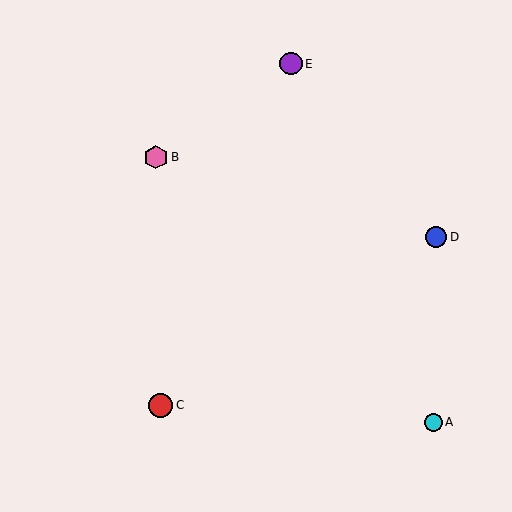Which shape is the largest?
The red circle (labeled C) is the largest.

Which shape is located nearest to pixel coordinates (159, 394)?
The red circle (labeled C) at (161, 405) is nearest to that location.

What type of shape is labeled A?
Shape A is a cyan circle.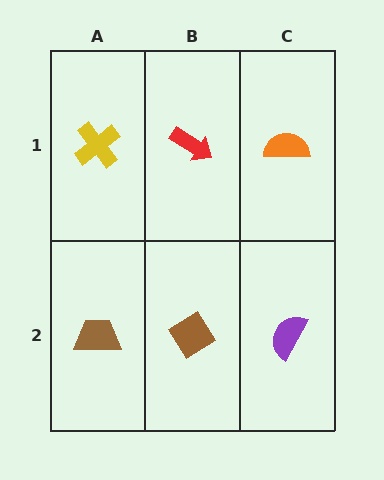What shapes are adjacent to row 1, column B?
A brown diamond (row 2, column B), a yellow cross (row 1, column A), an orange semicircle (row 1, column C).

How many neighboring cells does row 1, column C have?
2.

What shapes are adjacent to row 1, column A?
A brown trapezoid (row 2, column A), a red arrow (row 1, column B).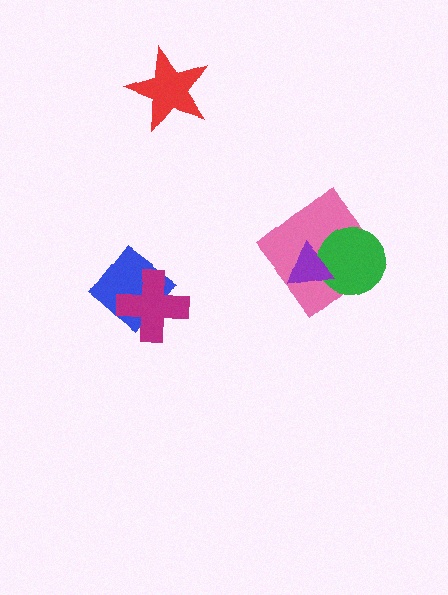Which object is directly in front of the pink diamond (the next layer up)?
The green circle is directly in front of the pink diamond.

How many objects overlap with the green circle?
2 objects overlap with the green circle.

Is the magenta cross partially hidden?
No, no other shape covers it.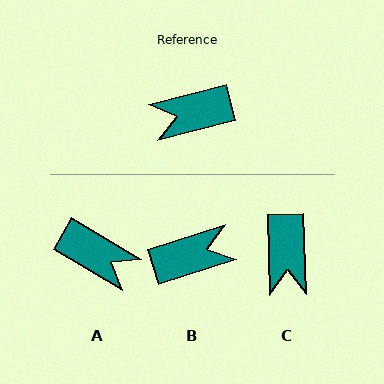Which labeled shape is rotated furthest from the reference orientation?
B, about 177 degrees away.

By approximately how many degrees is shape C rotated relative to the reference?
Approximately 77 degrees counter-clockwise.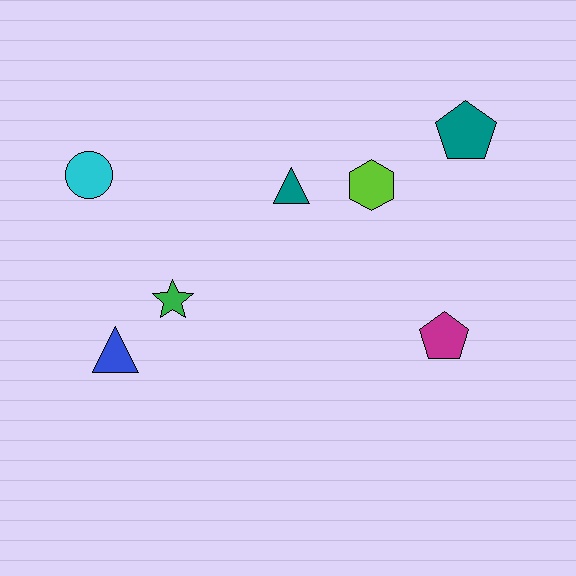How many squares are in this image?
There are no squares.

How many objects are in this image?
There are 7 objects.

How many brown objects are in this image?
There are no brown objects.